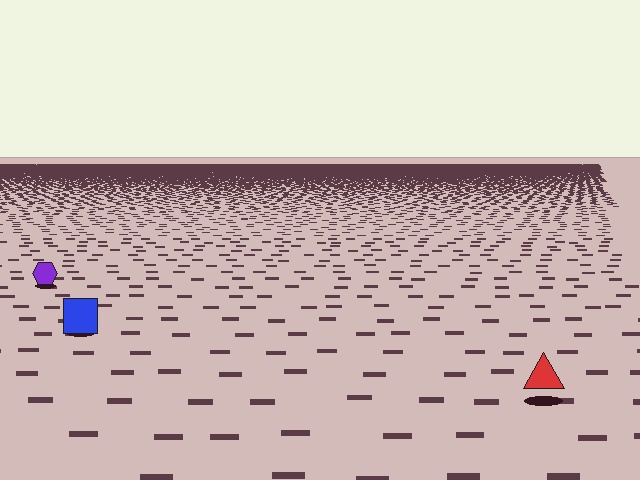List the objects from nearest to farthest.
From nearest to farthest: the red triangle, the blue square, the purple hexagon.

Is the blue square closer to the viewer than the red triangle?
No. The red triangle is closer — you can tell from the texture gradient: the ground texture is coarser near it.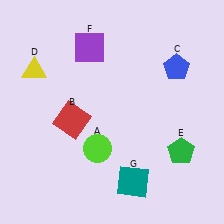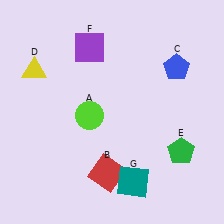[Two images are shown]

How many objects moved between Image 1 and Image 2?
2 objects moved between the two images.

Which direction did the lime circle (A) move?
The lime circle (A) moved up.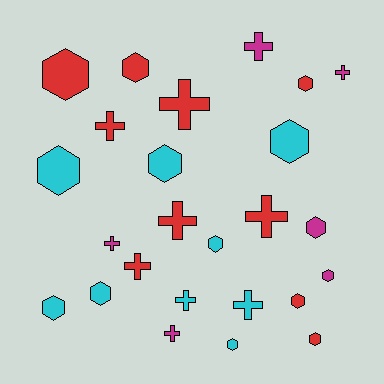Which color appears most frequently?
Red, with 10 objects.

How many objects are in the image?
There are 25 objects.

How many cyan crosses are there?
There are 2 cyan crosses.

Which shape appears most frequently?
Hexagon, with 14 objects.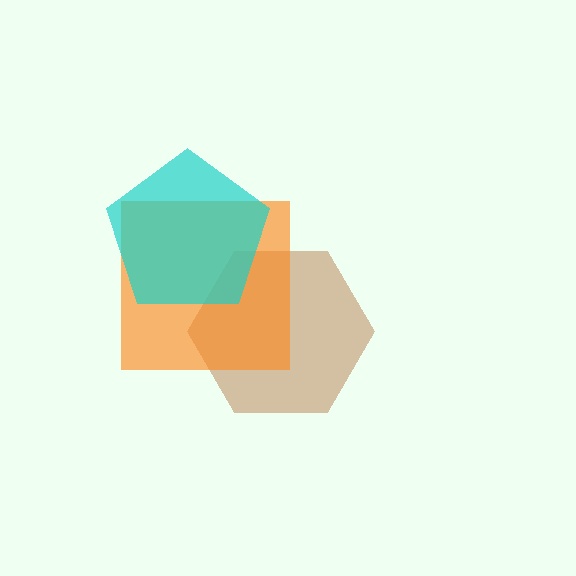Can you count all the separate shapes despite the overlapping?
Yes, there are 3 separate shapes.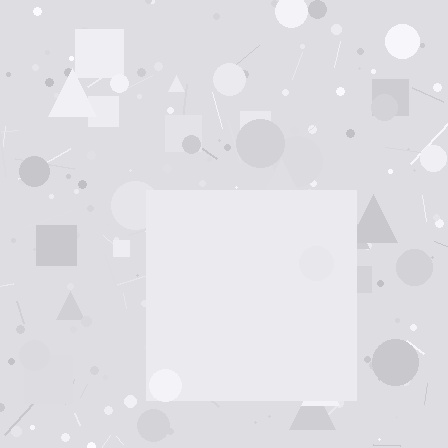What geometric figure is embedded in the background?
A square is embedded in the background.